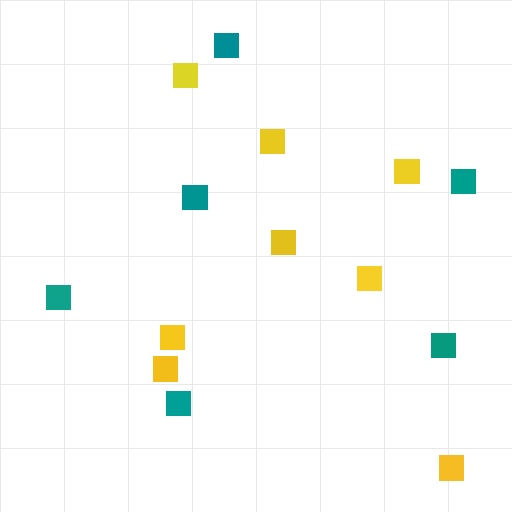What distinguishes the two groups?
There are 2 groups: one group of yellow squares (8) and one group of teal squares (6).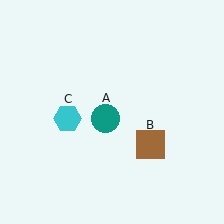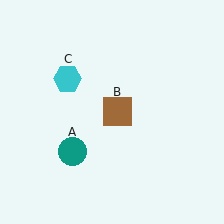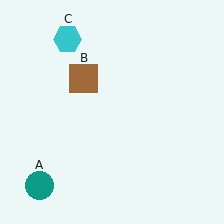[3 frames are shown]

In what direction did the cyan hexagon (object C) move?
The cyan hexagon (object C) moved up.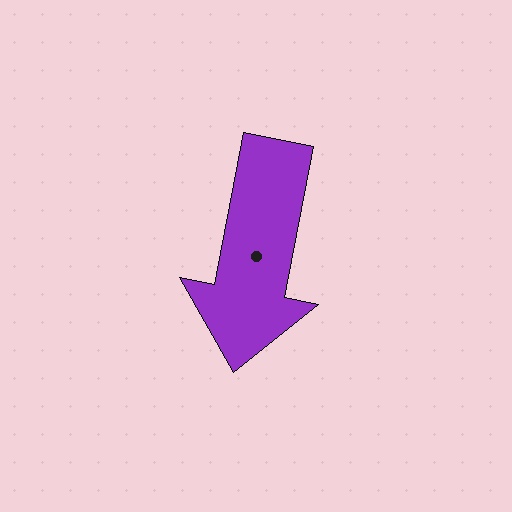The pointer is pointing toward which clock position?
Roughly 6 o'clock.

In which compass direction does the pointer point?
South.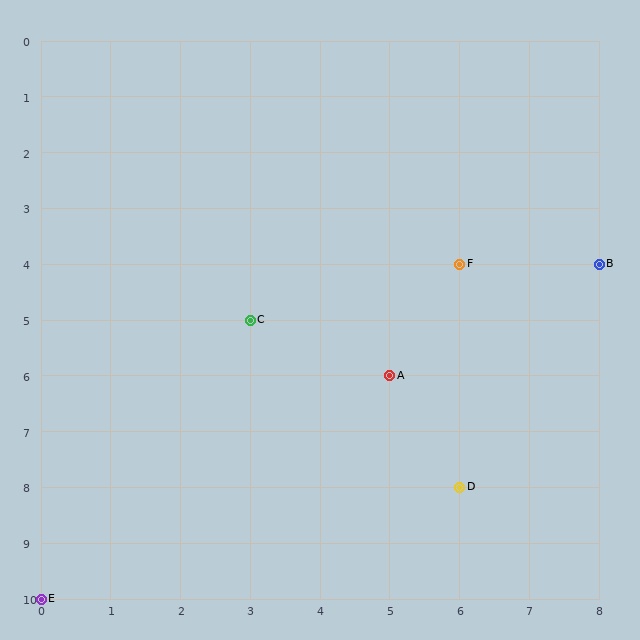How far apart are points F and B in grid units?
Points F and B are 2 columns apart.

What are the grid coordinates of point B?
Point B is at grid coordinates (8, 4).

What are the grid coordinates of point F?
Point F is at grid coordinates (6, 4).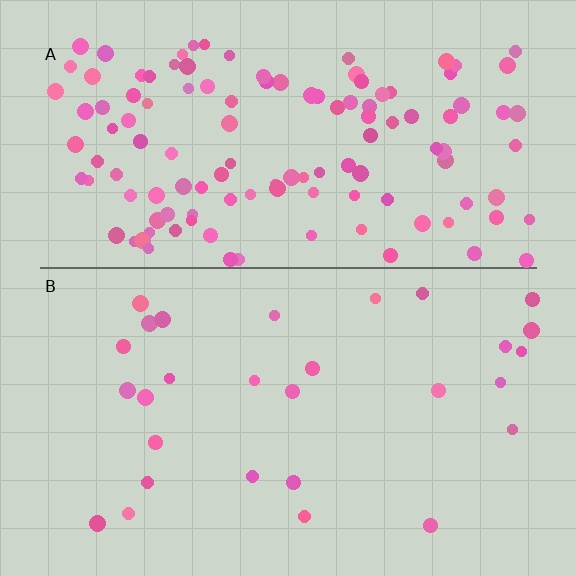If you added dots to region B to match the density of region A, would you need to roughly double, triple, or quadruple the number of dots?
Approximately quadruple.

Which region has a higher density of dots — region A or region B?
A (the top).